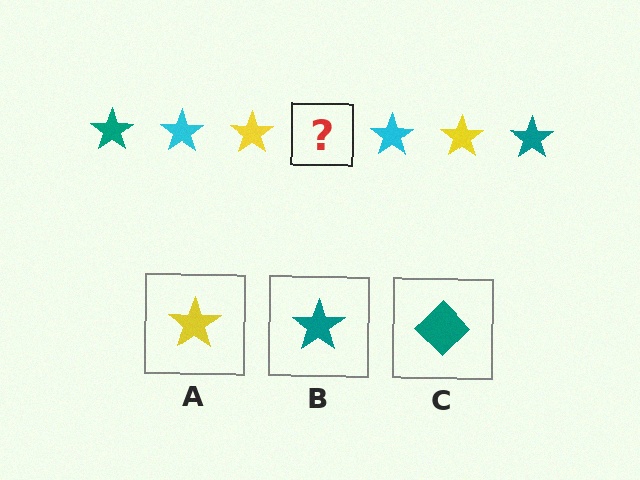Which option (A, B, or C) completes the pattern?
B.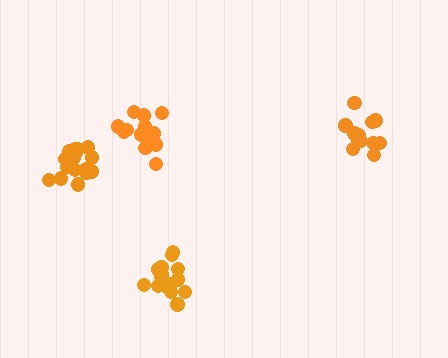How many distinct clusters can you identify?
There are 4 distinct clusters.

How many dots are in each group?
Group 1: 13 dots, Group 2: 12 dots, Group 3: 16 dots, Group 4: 16 dots (57 total).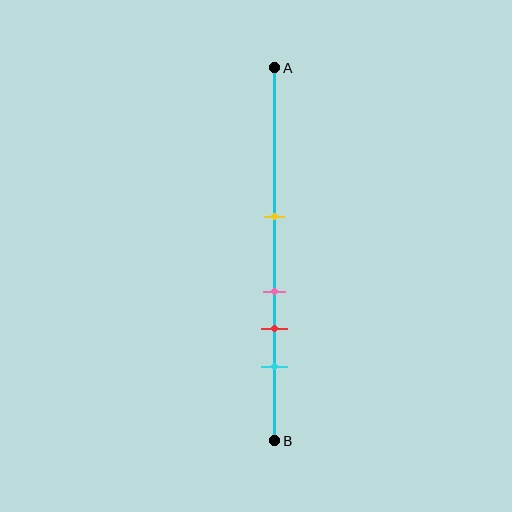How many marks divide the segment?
There are 4 marks dividing the segment.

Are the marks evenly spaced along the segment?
No, the marks are not evenly spaced.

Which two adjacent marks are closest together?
The pink and red marks are the closest adjacent pair.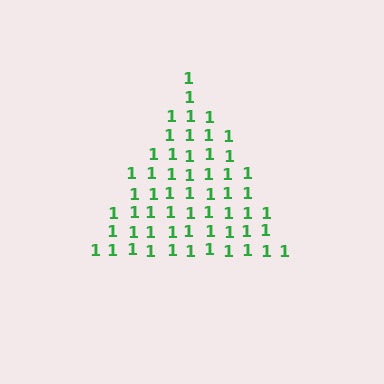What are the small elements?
The small elements are digit 1's.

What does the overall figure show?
The overall figure shows a triangle.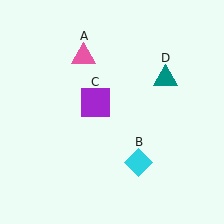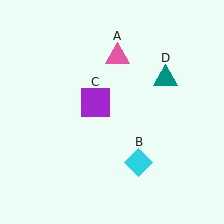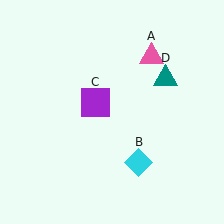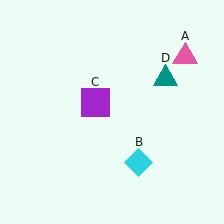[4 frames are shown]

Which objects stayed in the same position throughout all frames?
Cyan diamond (object B) and purple square (object C) and teal triangle (object D) remained stationary.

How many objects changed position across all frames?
1 object changed position: pink triangle (object A).